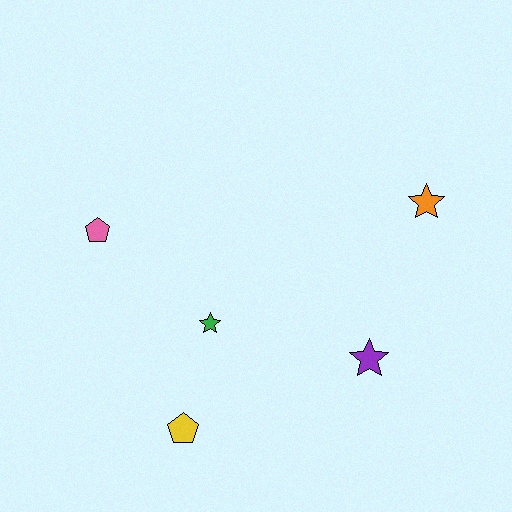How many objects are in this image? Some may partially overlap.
There are 5 objects.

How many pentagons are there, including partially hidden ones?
There are 2 pentagons.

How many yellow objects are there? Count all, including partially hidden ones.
There is 1 yellow object.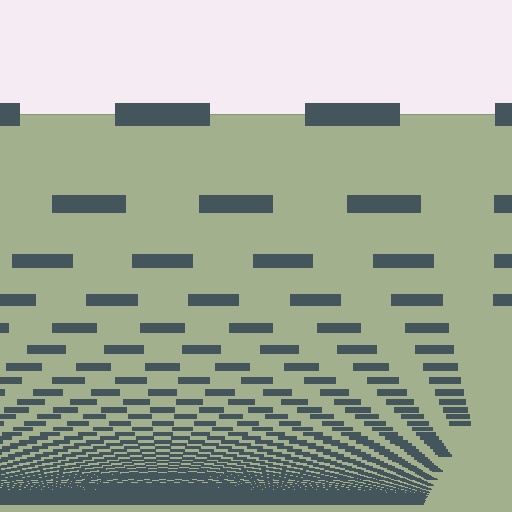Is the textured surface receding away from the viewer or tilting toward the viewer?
The surface appears to tilt toward the viewer. Texture elements get larger and sparser toward the top.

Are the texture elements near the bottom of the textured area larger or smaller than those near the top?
Smaller. The gradient is inverted — elements near the bottom are smaller and denser.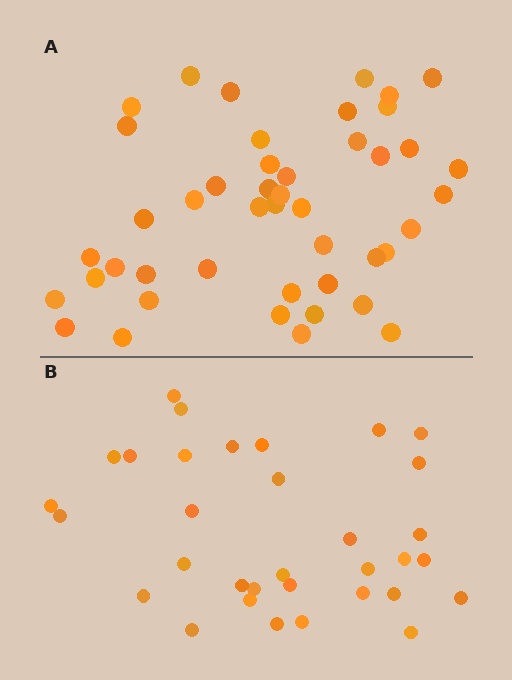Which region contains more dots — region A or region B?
Region A (the top region) has more dots.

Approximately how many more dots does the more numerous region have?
Region A has roughly 12 or so more dots than region B.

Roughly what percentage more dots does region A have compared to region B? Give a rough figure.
About 35% more.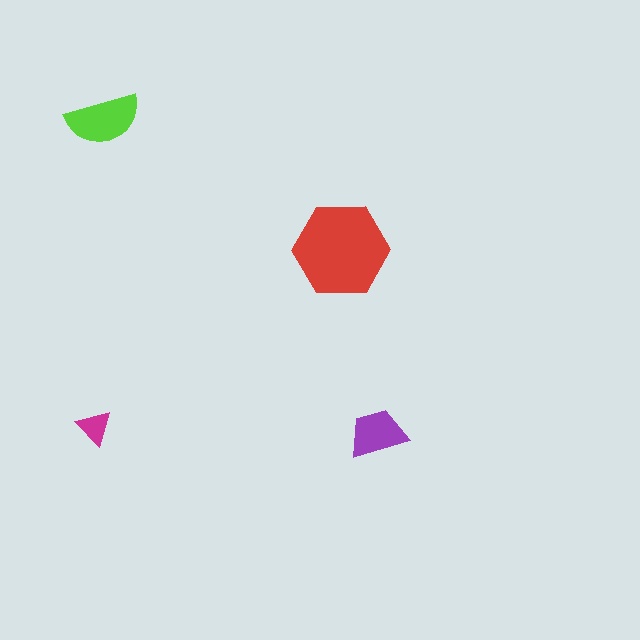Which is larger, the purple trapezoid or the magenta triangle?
The purple trapezoid.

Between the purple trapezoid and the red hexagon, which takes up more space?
The red hexagon.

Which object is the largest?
The red hexagon.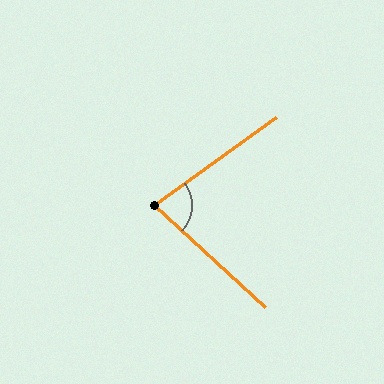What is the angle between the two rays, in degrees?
Approximately 78 degrees.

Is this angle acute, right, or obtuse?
It is acute.